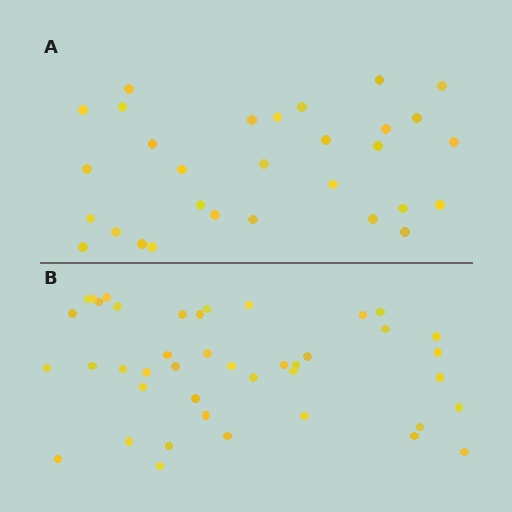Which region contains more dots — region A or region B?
Region B (the bottom region) has more dots.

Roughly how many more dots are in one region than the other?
Region B has roughly 12 or so more dots than region A.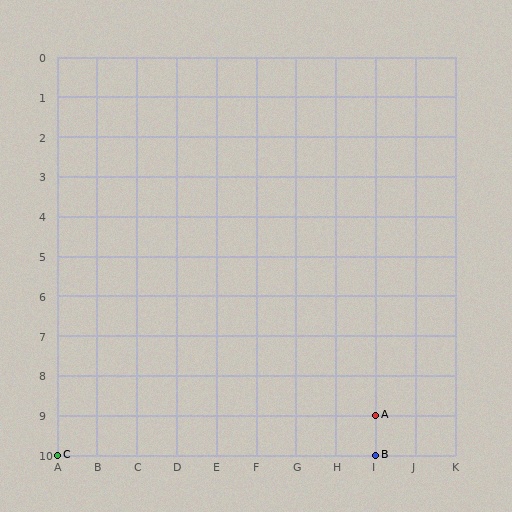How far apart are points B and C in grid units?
Points B and C are 8 columns apart.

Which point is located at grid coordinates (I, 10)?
Point B is at (I, 10).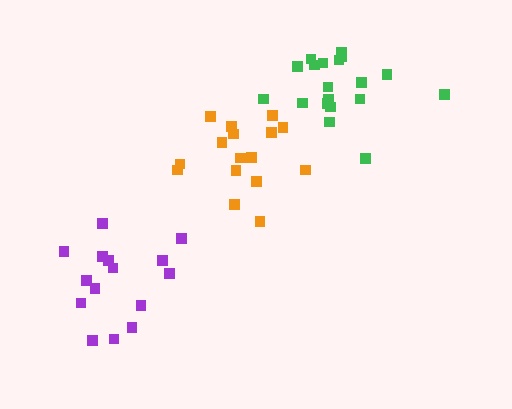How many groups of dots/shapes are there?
There are 3 groups.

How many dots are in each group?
Group 1: 15 dots, Group 2: 19 dots, Group 3: 16 dots (50 total).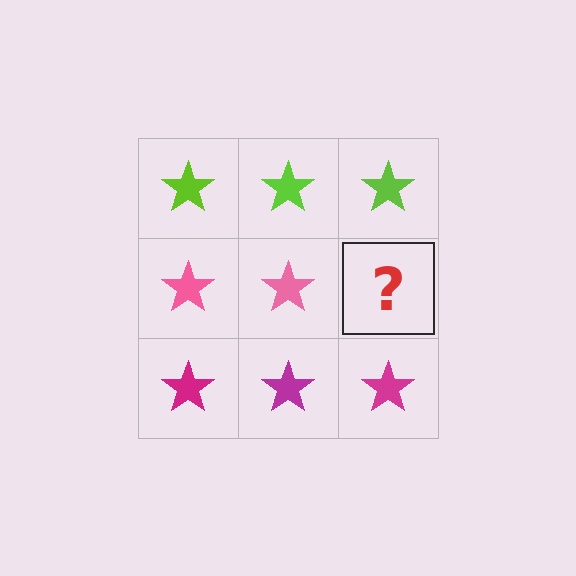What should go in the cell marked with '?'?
The missing cell should contain a pink star.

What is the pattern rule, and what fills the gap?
The rule is that each row has a consistent color. The gap should be filled with a pink star.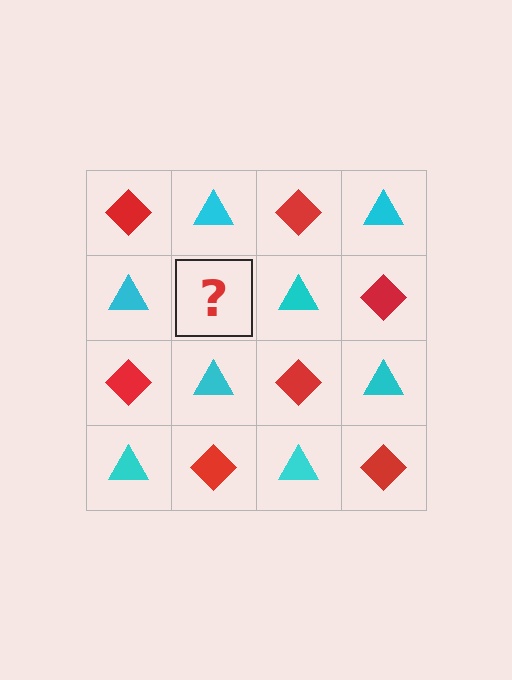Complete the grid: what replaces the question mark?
The question mark should be replaced with a red diamond.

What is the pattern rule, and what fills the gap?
The rule is that it alternates red diamond and cyan triangle in a checkerboard pattern. The gap should be filled with a red diamond.